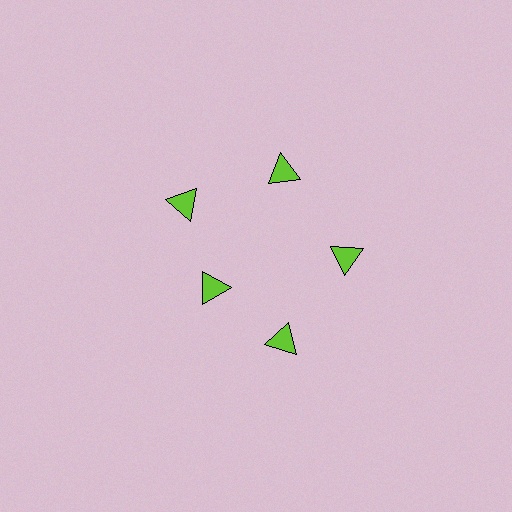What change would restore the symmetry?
The symmetry would be restored by moving it outward, back onto the ring so that all 5 triangles sit at equal angles and equal distance from the center.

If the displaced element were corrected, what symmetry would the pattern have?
It would have 5-fold rotational symmetry — the pattern would map onto itself every 72 degrees.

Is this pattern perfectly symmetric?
No. The 5 lime triangles are arranged in a ring, but one element near the 8 o'clock position is pulled inward toward the center, breaking the 5-fold rotational symmetry.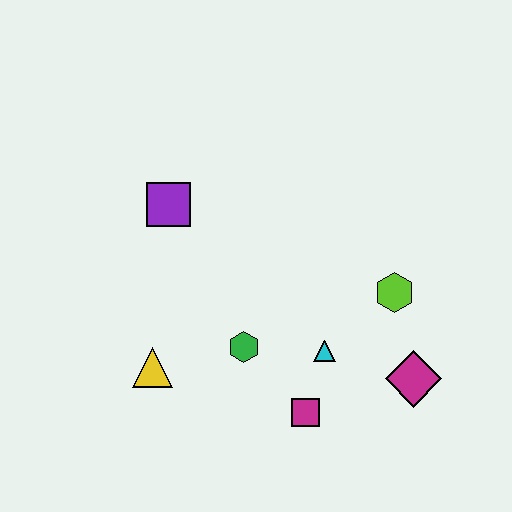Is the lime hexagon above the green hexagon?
Yes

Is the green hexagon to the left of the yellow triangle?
No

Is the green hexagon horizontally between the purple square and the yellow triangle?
No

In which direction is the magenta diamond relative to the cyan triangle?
The magenta diamond is to the right of the cyan triangle.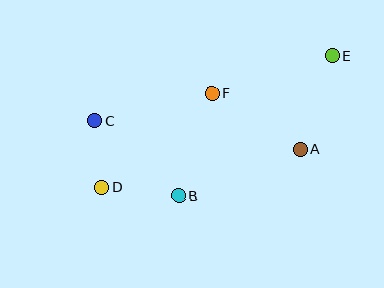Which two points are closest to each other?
Points C and D are closest to each other.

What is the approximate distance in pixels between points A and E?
The distance between A and E is approximately 100 pixels.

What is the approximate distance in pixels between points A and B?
The distance between A and B is approximately 130 pixels.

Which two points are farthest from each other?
Points D and E are farthest from each other.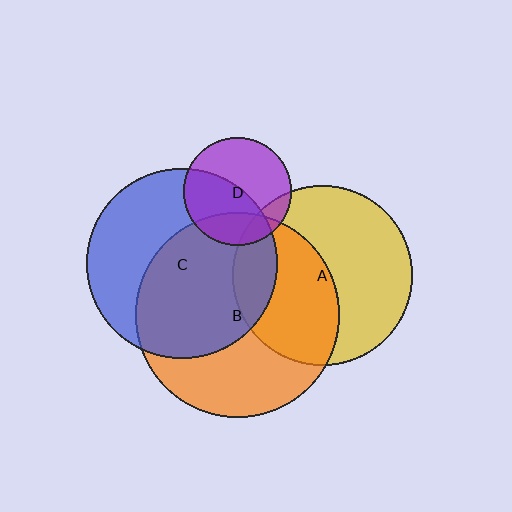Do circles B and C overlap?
Yes.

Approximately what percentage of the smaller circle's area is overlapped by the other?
Approximately 55%.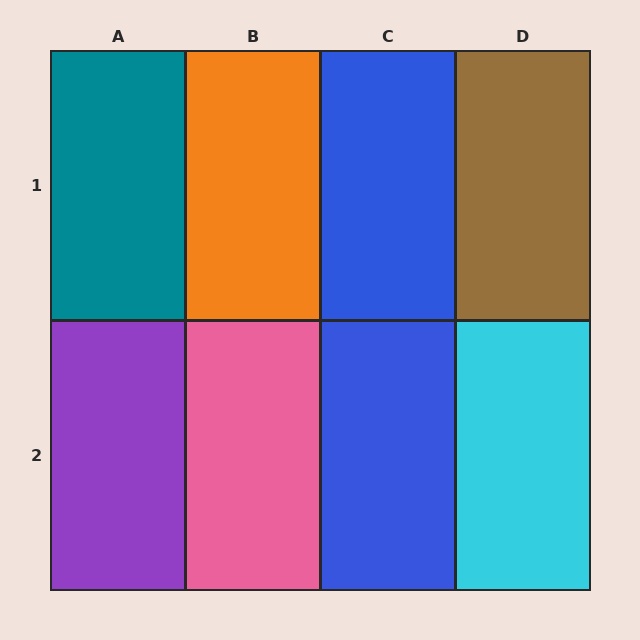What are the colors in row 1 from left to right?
Teal, orange, blue, brown.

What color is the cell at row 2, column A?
Purple.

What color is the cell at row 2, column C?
Blue.